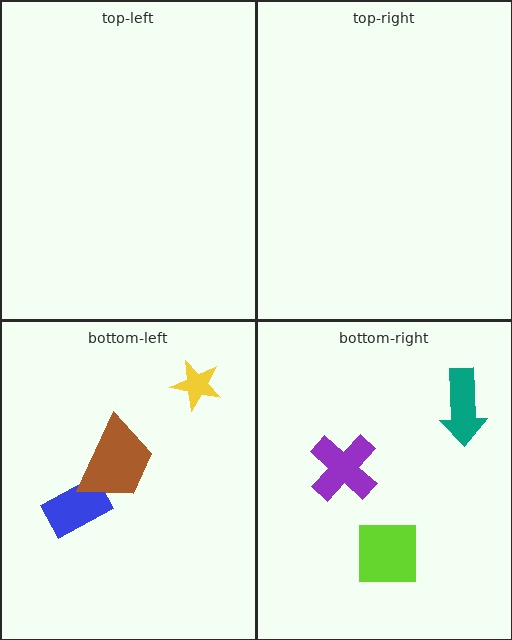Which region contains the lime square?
The bottom-right region.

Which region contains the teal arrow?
The bottom-right region.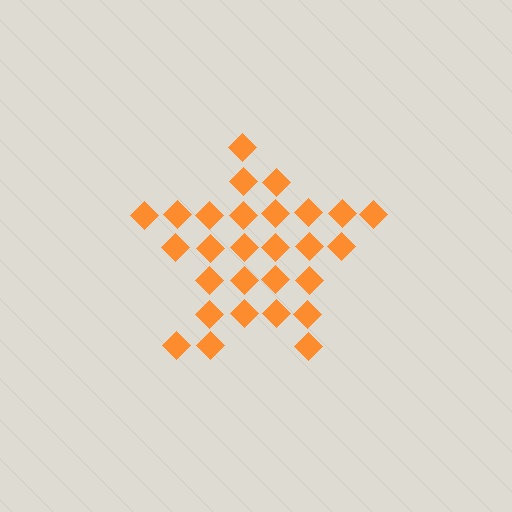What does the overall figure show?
The overall figure shows a star.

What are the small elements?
The small elements are diamonds.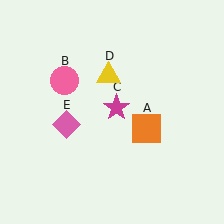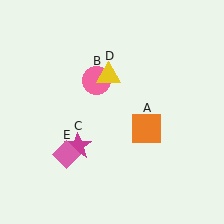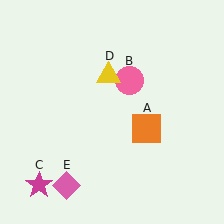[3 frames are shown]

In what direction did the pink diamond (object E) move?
The pink diamond (object E) moved down.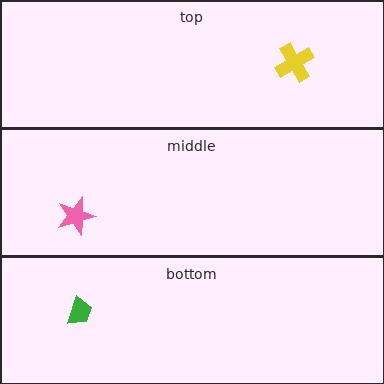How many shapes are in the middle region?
1.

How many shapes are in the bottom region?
1.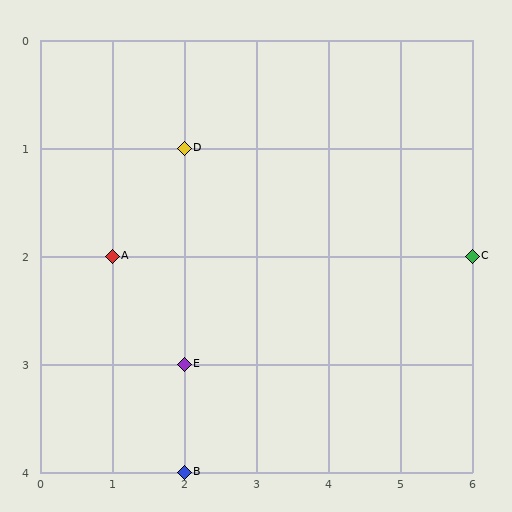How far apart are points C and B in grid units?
Points C and B are 4 columns and 2 rows apart (about 4.5 grid units diagonally).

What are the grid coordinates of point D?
Point D is at grid coordinates (2, 1).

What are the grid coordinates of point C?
Point C is at grid coordinates (6, 2).